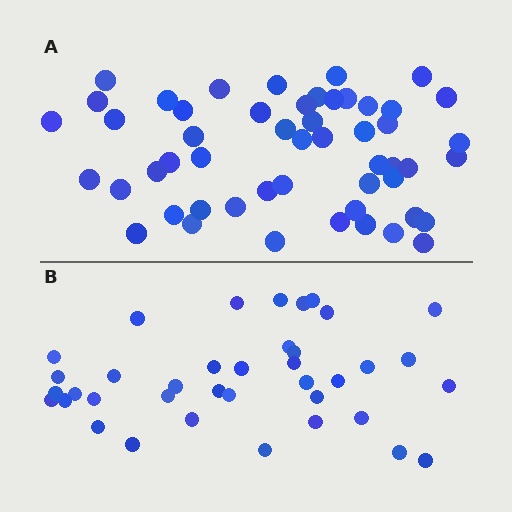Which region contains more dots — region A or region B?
Region A (the top region) has more dots.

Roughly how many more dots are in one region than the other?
Region A has approximately 15 more dots than region B.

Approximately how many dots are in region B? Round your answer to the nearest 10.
About 40 dots. (The exact count is 38, which rounds to 40.)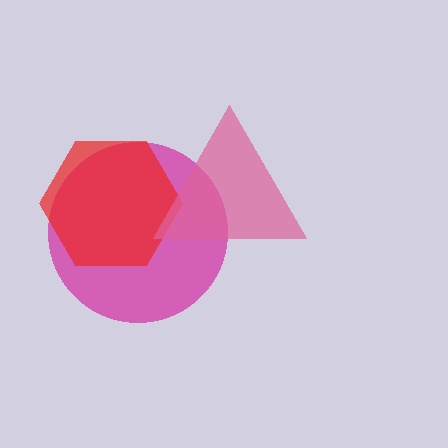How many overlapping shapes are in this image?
There are 3 overlapping shapes in the image.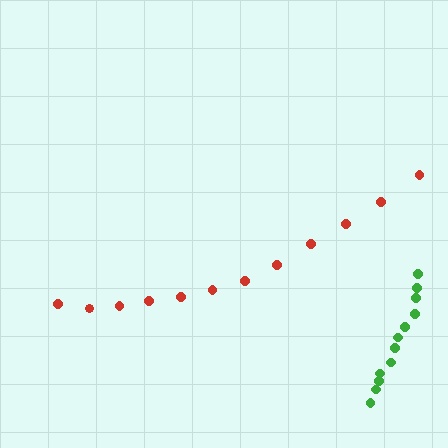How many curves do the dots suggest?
There are 2 distinct paths.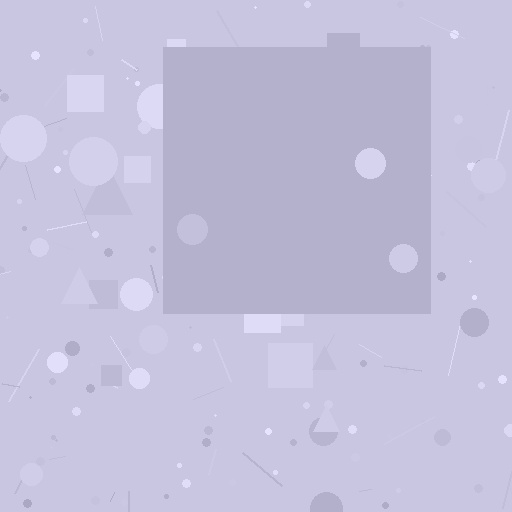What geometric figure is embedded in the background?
A square is embedded in the background.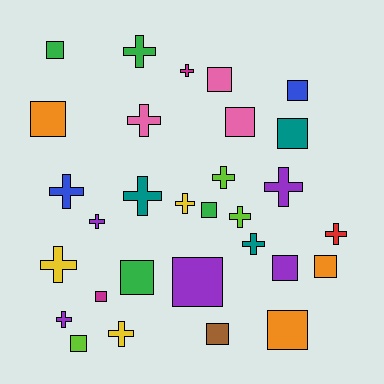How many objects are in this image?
There are 30 objects.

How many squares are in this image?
There are 15 squares.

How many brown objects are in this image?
There is 1 brown object.